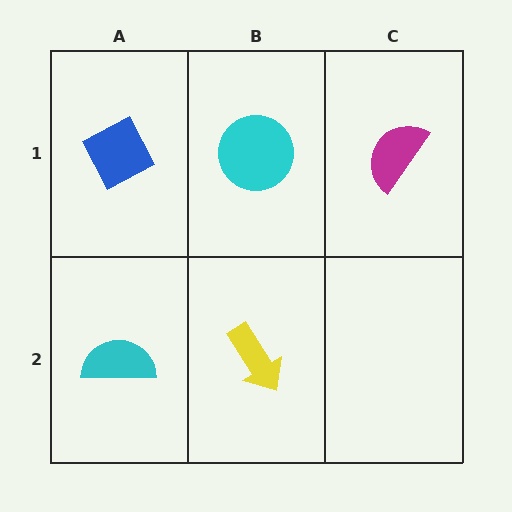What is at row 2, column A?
A cyan semicircle.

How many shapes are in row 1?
3 shapes.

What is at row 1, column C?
A magenta semicircle.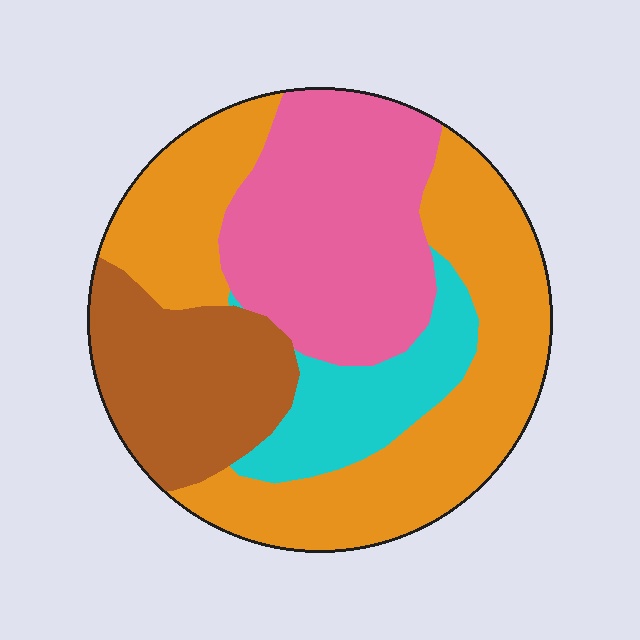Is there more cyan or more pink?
Pink.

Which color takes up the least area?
Cyan, at roughly 10%.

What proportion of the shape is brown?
Brown takes up about one fifth (1/5) of the shape.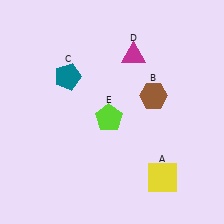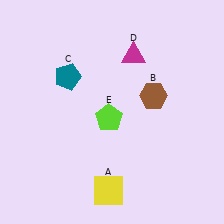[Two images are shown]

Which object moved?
The yellow square (A) moved left.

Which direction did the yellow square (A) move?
The yellow square (A) moved left.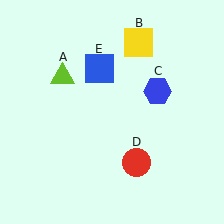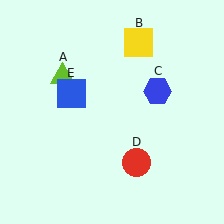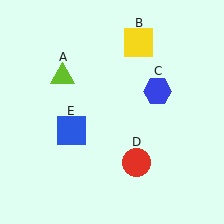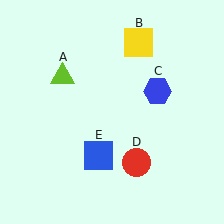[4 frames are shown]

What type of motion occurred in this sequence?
The blue square (object E) rotated counterclockwise around the center of the scene.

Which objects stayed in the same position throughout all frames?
Lime triangle (object A) and yellow square (object B) and blue hexagon (object C) and red circle (object D) remained stationary.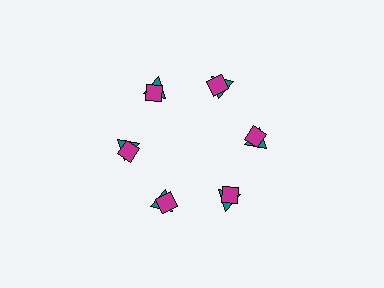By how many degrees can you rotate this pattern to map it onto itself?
The pattern maps onto itself every 60 degrees of rotation.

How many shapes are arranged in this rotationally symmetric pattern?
There are 12 shapes, arranged in 6 groups of 2.